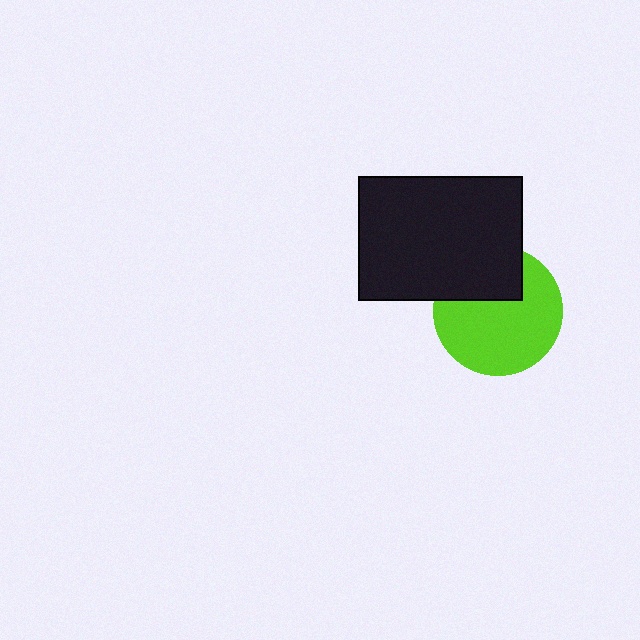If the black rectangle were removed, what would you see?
You would see the complete lime circle.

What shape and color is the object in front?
The object in front is a black rectangle.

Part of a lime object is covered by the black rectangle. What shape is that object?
It is a circle.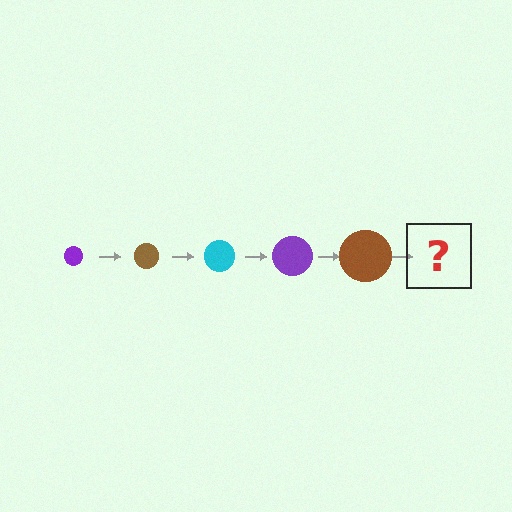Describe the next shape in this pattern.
It should be a cyan circle, larger than the previous one.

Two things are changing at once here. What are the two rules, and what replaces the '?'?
The two rules are that the circle grows larger each step and the color cycles through purple, brown, and cyan. The '?' should be a cyan circle, larger than the previous one.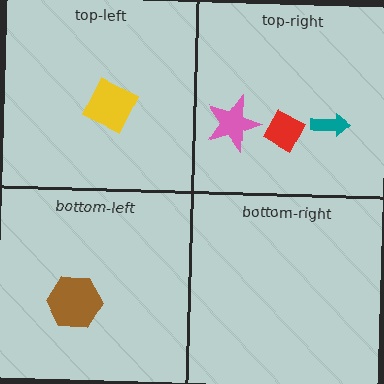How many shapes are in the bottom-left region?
1.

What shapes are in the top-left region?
The yellow square.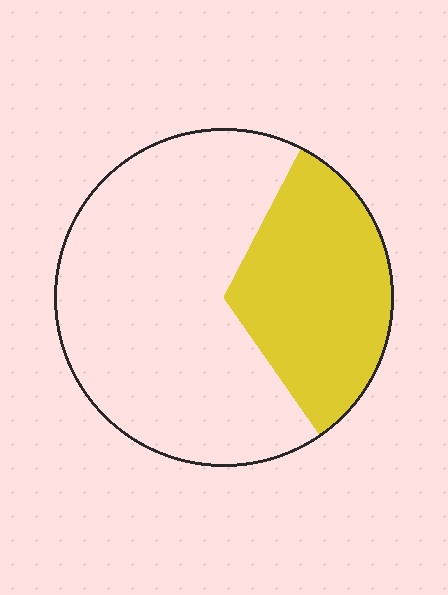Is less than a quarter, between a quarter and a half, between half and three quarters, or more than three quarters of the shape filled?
Between a quarter and a half.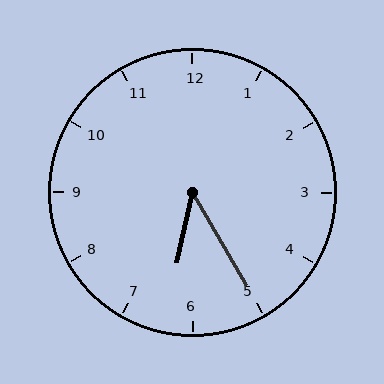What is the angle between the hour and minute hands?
Approximately 42 degrees.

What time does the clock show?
6:25.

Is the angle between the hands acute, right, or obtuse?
It is acute.